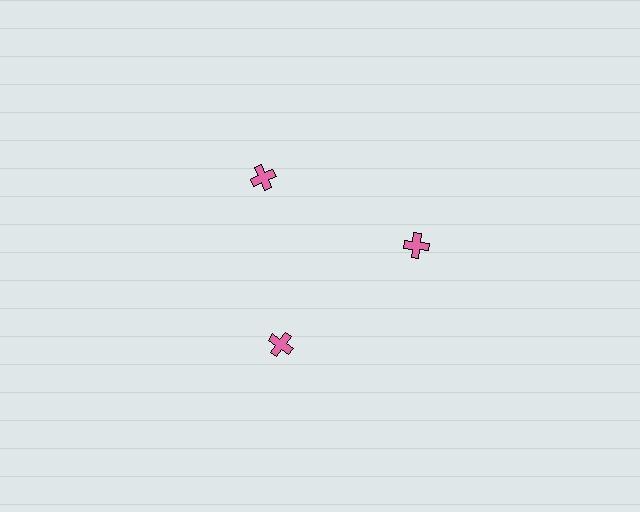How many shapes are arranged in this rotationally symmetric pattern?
There are 3 shapes, arranged in 3 groups of 1.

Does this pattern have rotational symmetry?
Yes, this pattern has 3-fold rotational symmetry. It looks the same after rotating 120 degrees around the center.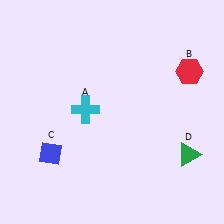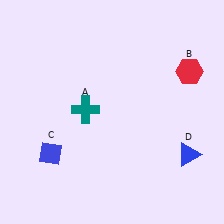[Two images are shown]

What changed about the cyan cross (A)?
In Image 1, A is cyan. In Image 2, it changed to teal.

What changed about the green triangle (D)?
In Image 1, D is green. In Image 2, it changed to blue.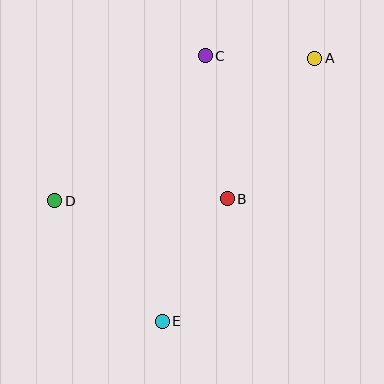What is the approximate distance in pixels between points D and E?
The distance between D and E is approximately 161 pixels.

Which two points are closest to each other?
Points A and C are closest to each other.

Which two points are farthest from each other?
Points A and E are farthest from each other.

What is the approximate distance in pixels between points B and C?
The distance between B and C is approximately 145 pixels.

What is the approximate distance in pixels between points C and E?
The distance between C and E is approximately 269 pixels.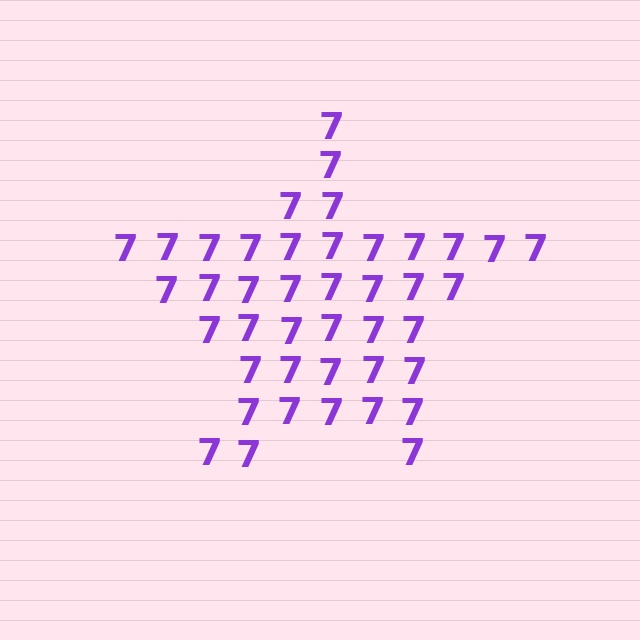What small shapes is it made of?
It is made of small digit 7's.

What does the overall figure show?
The overall figure shows a star.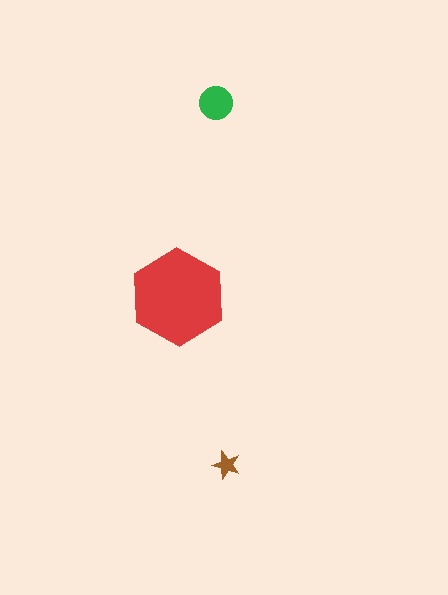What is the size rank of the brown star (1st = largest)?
3rd.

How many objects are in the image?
There are 3 objects in the image.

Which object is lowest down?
The brown star is bottommost.